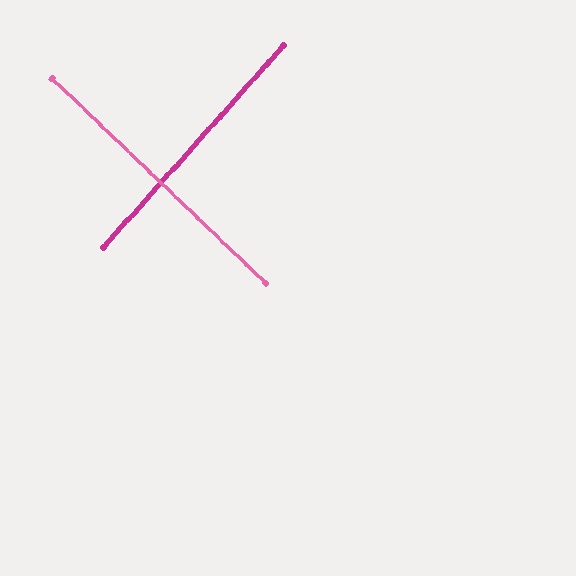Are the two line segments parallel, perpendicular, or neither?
Perpendicular — they meet at approximately 88°.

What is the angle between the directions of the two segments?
Approximately 88 degrees.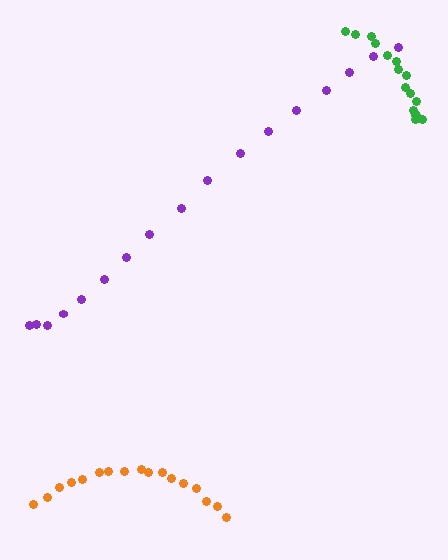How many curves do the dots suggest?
There are 3 distinct paths.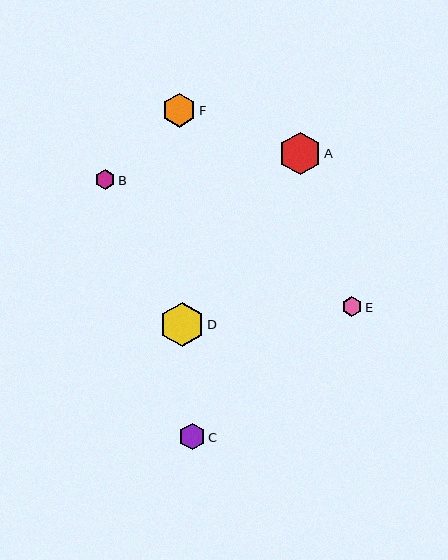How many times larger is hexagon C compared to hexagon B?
Hexagon C is approximately 1.3 times the size of hexagon B.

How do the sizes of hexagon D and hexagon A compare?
Hexagon D and hexagon A are approximately the same size.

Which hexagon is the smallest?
Hexagon B is the smallest with a size of approximately 20 pixels.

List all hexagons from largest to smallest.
From largest to smallest: D, A, F, C, E, B.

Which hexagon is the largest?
Hexagon D is the largest with a size of approximately 44 pixels.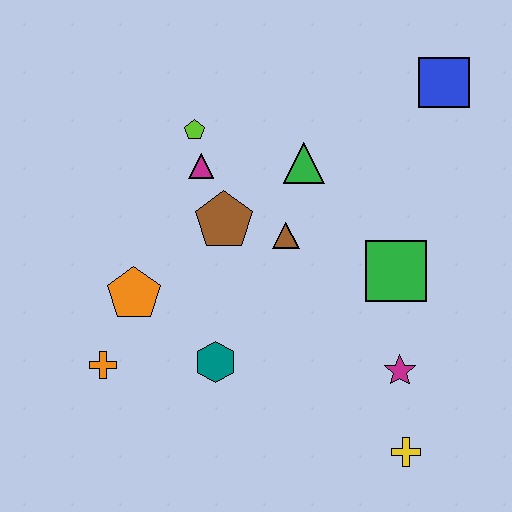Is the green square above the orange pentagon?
Yes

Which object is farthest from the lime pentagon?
The yellow cross is farthest from the lime pentagon.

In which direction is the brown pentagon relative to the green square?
The brown pentagon is to the left of the green square.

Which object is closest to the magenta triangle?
The lime pentagon is closest to the magenta triangle.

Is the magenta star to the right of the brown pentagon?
Yes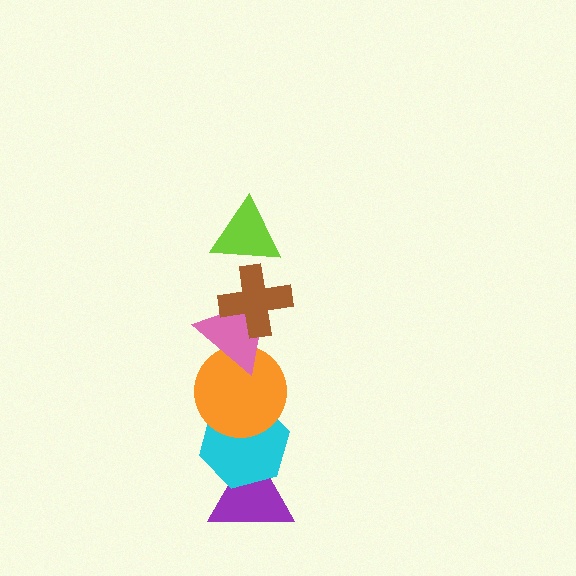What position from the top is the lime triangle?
The lime triangle is 1st from the top.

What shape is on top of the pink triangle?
The brown cross is on top of the pink triangle.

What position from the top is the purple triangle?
The purple triangle is 6th from the top.